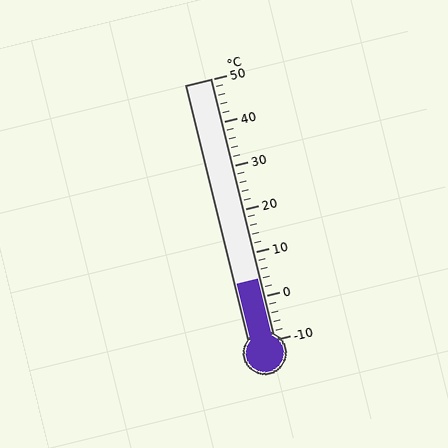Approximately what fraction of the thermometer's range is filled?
The thermometer is filled to approximately 25% of its range.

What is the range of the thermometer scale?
The thermometer scale ranges from -10°C to 50°C.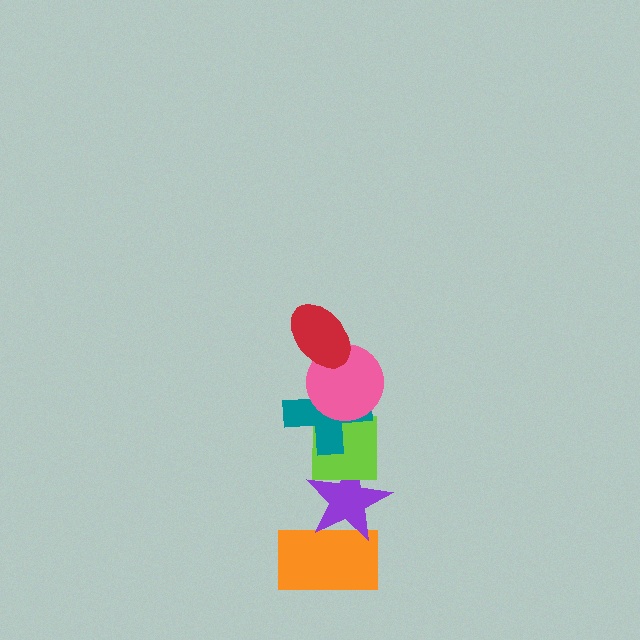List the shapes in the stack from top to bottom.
From top to bottom: the red ellipse, the pink circle, the teal cross, the lime square, the purple star, the orange rectangle.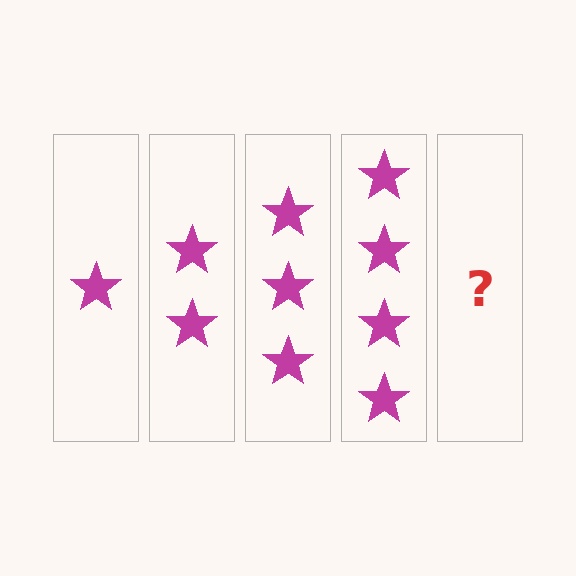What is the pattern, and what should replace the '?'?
The pattern is that each step adds one more star. The '?' should be 5 stars.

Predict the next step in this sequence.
The next step is 5 stars.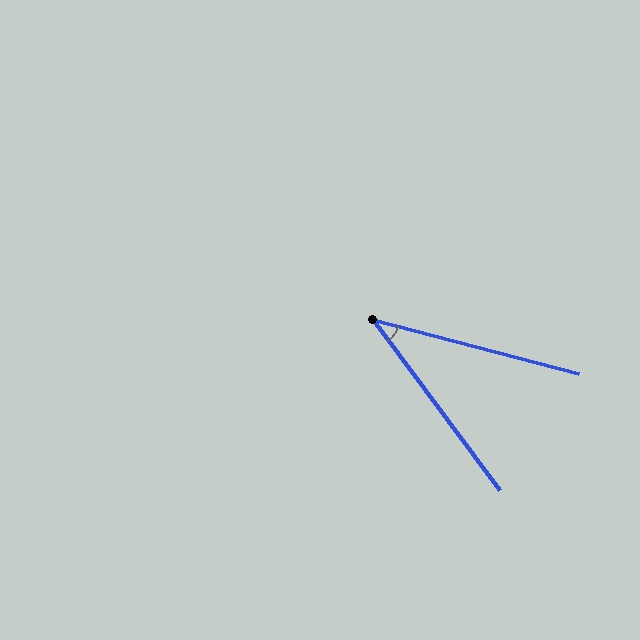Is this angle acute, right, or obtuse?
It is acute.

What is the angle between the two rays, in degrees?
Approximately 39 degrees.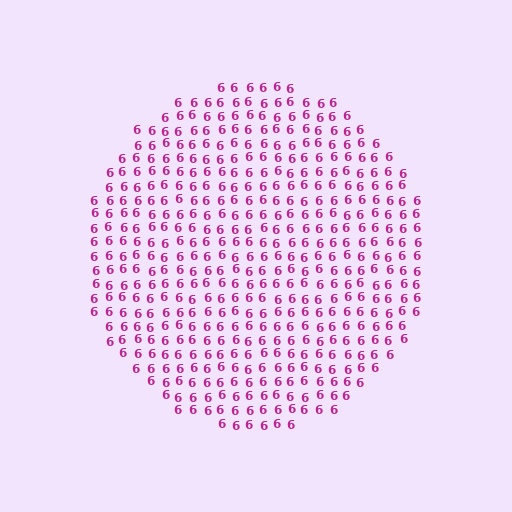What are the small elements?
The small elements are digit 6's.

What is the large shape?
The large shape is a circle.